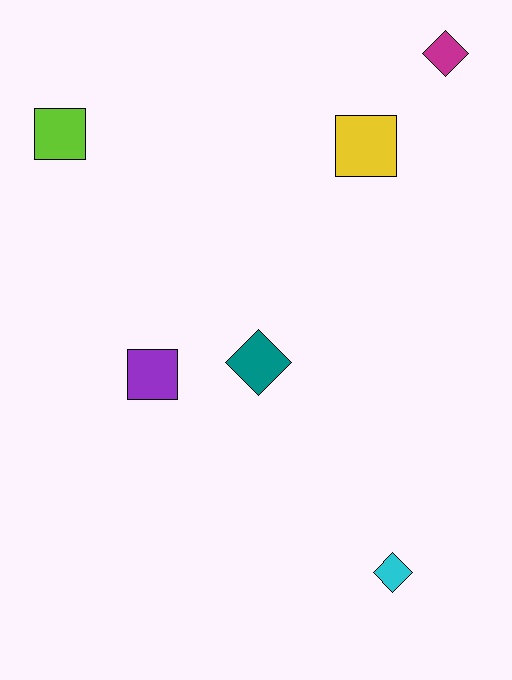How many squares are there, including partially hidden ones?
There are 3 squares.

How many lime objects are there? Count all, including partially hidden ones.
There is 1 lime object.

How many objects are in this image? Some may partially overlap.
There are 6 objects.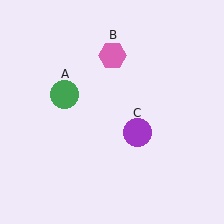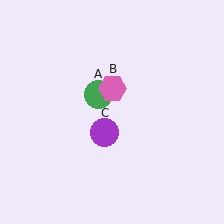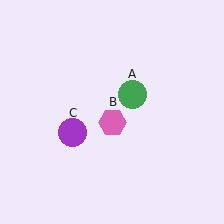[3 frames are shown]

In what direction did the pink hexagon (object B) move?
The pink hexagon (object B) moved down.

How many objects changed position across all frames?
3 objects changed position: green circle (object A), pink hexagon (object B), purple circle (object C).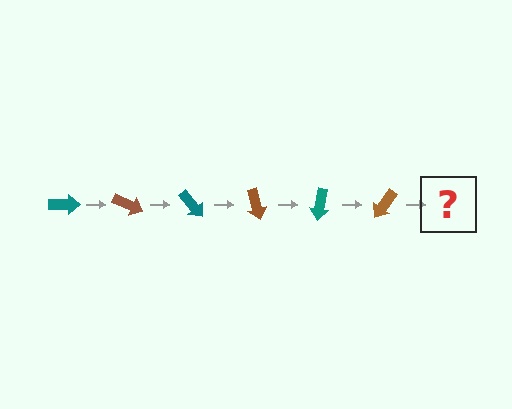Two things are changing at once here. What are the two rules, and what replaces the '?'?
The two rules are that it rotates 25 degrees each step and the color cycles through teal and brown. The '?' should be a teal arrow, rotated 150 degrees from the start.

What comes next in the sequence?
The next element should be a teal arrow, rotated 150 degrees from the start.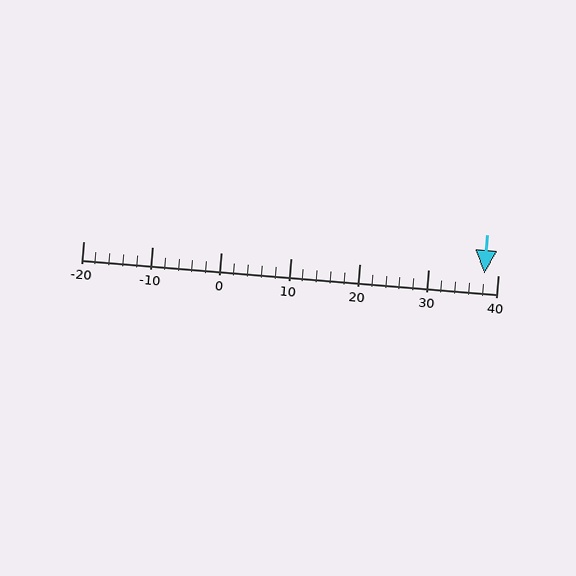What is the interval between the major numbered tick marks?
The major tick marks are spaced 10 units apart.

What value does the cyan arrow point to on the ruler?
The cyan arrow points to approximately 38.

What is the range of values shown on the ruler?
The ruler shows values from -20 to 40.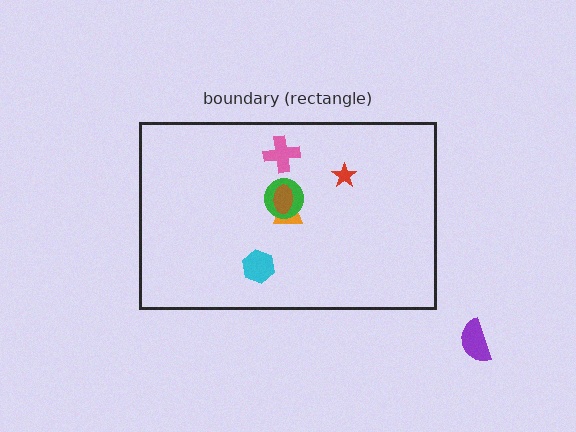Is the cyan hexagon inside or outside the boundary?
Inside.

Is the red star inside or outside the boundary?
Inside.